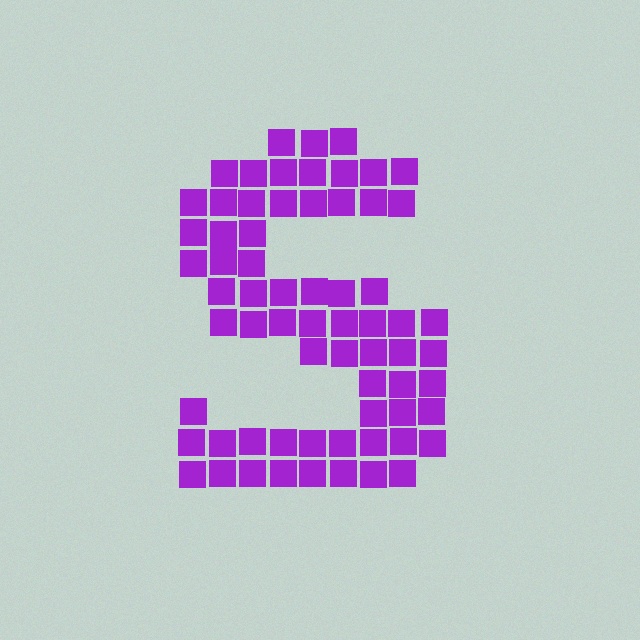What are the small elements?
The small elements are squares.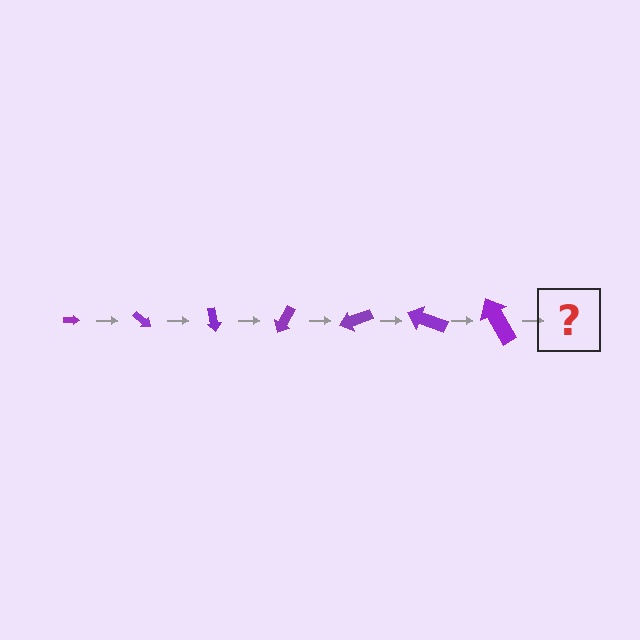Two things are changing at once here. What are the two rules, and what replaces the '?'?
The two rules are that the arrow grows larger each step and it rotates 40 degrees each step. The '?' should be an arrow, larger than the previous one and rotated 280 degrees from the start.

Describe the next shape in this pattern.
It should be an arrow, larger than the previous one and rotated 280 degrees from the start.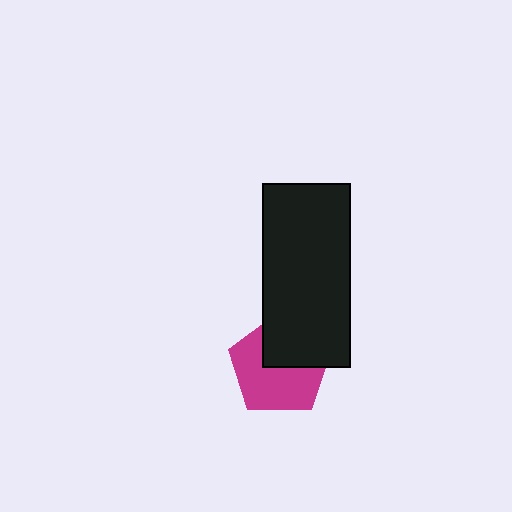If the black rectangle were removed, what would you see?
You would see the complete magenta pentagon.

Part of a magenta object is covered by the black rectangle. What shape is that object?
It is a pentagon.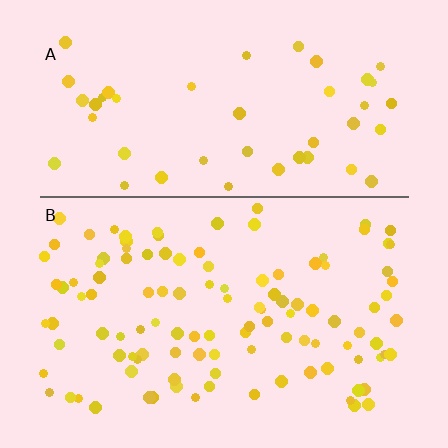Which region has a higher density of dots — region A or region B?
B (the bottom).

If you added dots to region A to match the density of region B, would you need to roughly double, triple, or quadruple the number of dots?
Approximately double.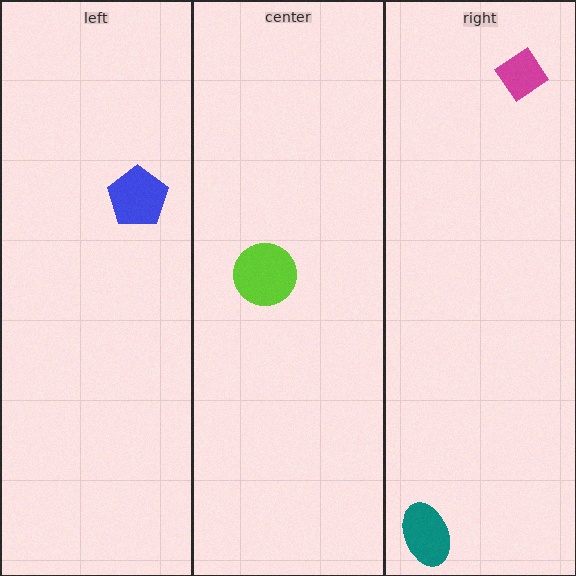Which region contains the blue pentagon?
The left region.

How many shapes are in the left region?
1.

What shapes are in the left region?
The blue pentagon.